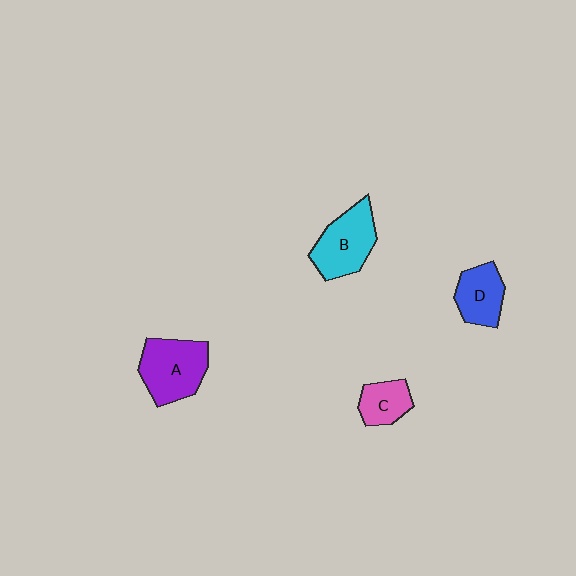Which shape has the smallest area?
Shape C (pink).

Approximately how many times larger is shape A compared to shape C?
Approximately 1.9 times.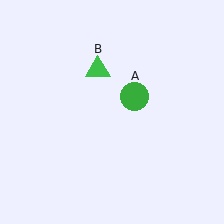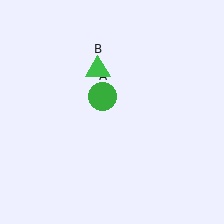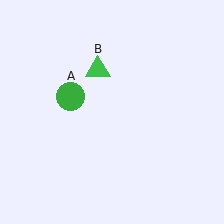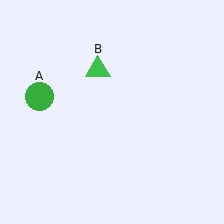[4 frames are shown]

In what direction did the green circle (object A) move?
The green circle (object A) moved left.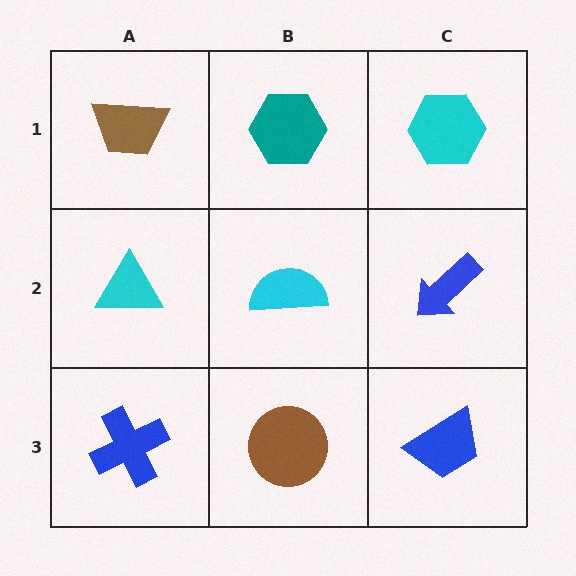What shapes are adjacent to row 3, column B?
A cyan semicircle (row 2, column B), a blue cross (row 3, column A), a blue trapezoid (row 3, column C).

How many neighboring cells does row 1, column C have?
2.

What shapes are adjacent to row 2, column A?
A brown trapezoid (row 1, column A), a blue cross (row 3, column A), a cyan semicircle (row 2, column B).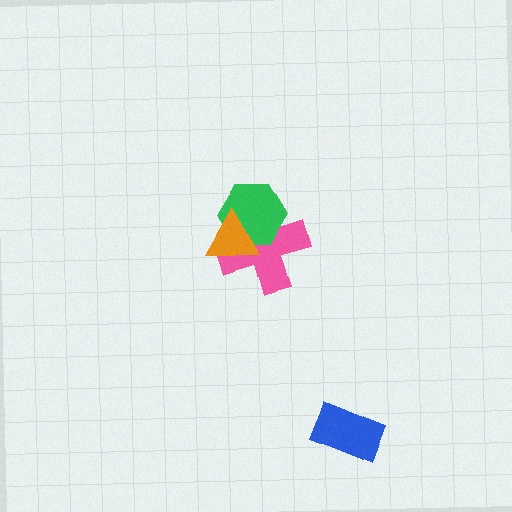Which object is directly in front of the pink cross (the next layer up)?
The green hexagon is directly in front of the pink cross.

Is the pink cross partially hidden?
Yes, it is partially covered by another shape.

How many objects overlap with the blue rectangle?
0 objects overlap with the blue rectangle.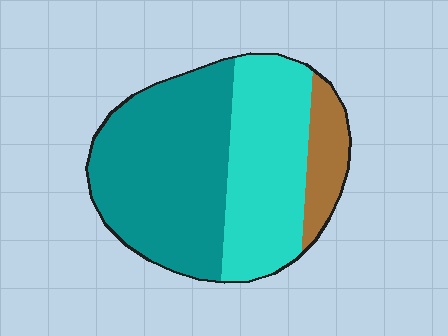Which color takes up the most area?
Teal, at roughly 50%.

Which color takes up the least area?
Brown, at roughly 10%.